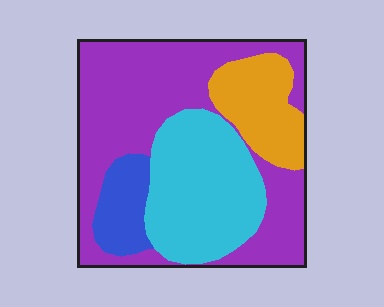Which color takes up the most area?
Purple, at roughly 50%.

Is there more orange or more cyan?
Cyan.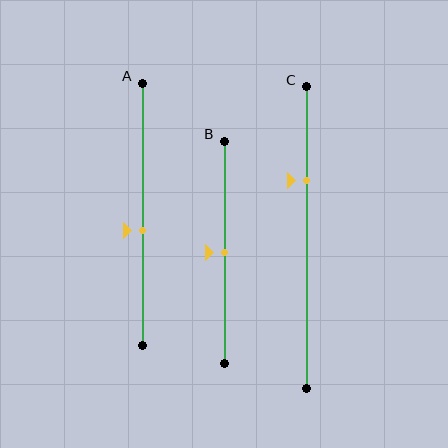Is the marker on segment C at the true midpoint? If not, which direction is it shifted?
No, the marker on segment C is shifted upward by about 19% of the segment length.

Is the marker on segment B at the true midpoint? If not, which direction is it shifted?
Yes, the marker on segment B is at the true midpoint.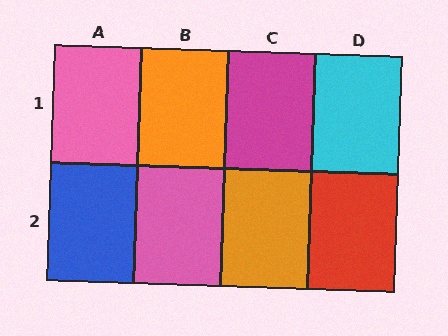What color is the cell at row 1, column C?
Magenta.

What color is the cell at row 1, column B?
Orange.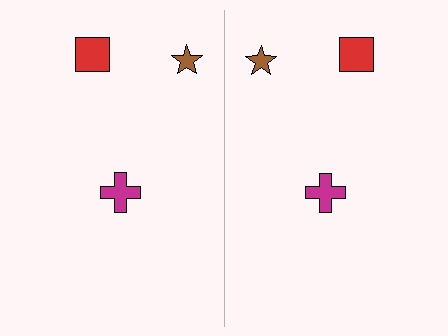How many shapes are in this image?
There are 6 shapes in this image.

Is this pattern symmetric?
Yes, this pattern has bilateral (reflection) symmetry.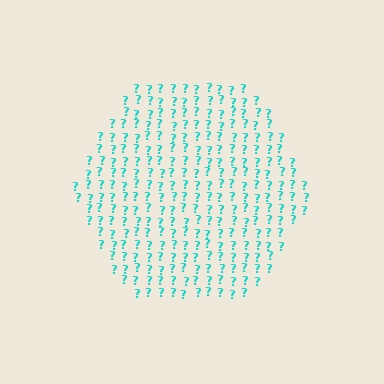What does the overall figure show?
The overall figure shows a hexagon.